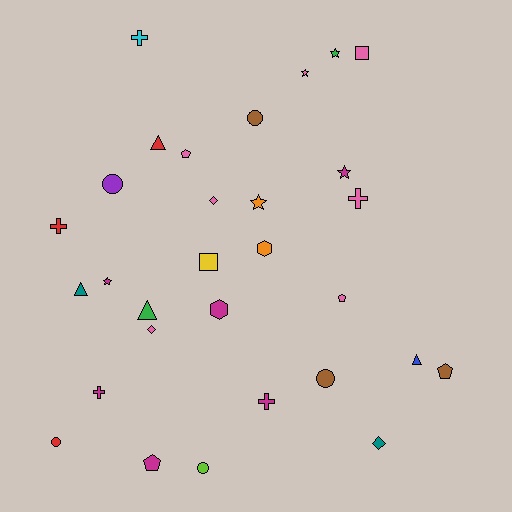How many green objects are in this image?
There are 2 green objects.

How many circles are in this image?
There are 5 circles.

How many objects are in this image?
There are 30 objects.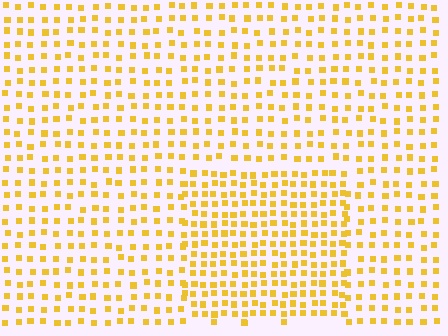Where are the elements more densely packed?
The elements are more densely packed inside the rectangle boundary.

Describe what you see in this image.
The image contains small yellow elements arranged at two different densities. A rectangle-shaped region is visible where the elements are more densely packed than the surrounding area.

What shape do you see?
I see a rectangle.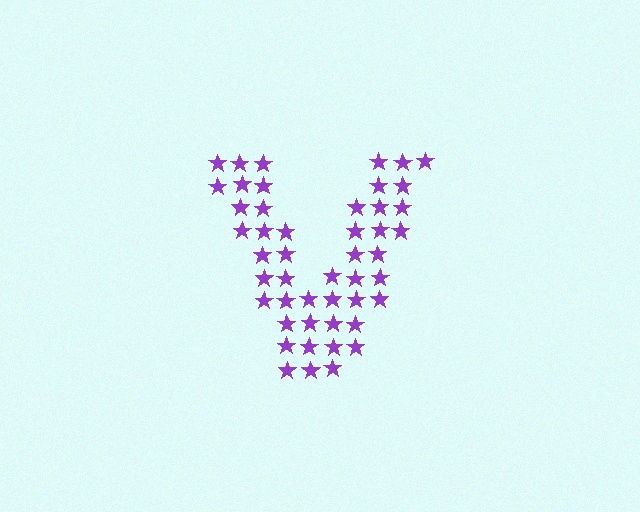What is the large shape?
The large shape is the letter V.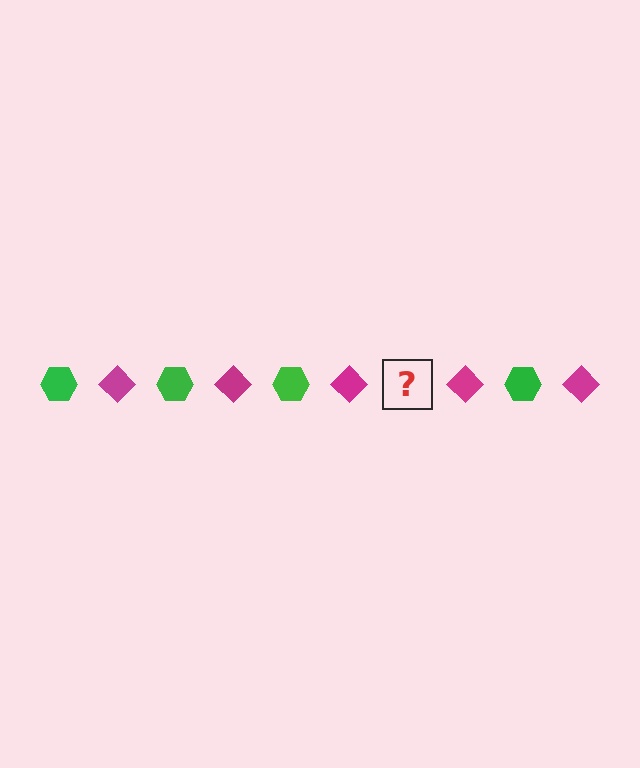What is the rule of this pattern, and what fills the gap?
The rule is that the pattern alternates between green hexagon and magenta diamond. The gap should be filled with a green hexagon.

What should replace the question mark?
The question mark should be replaced with a green hexagon.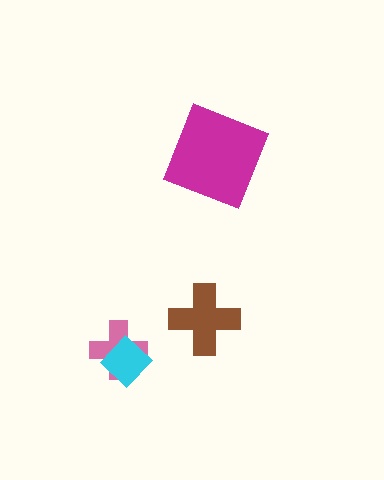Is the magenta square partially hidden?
No, no other shape covers it.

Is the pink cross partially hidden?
Yes, it is partially covered by another shape.